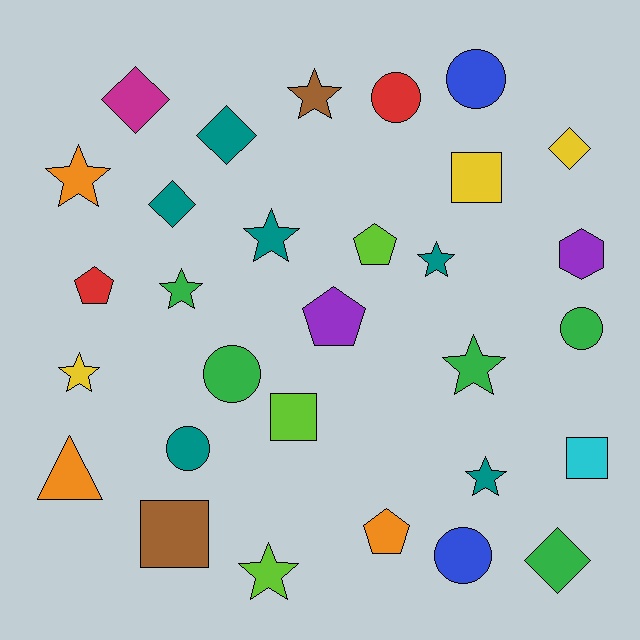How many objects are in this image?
There are 30 objects.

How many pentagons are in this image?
There are 4 pentagons.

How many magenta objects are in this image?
There is 1 magenta object.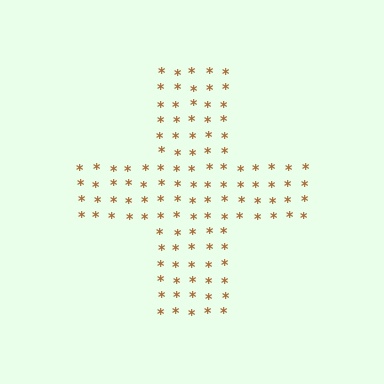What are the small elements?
The small elements are asterisks.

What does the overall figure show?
The overall figure shows a cross.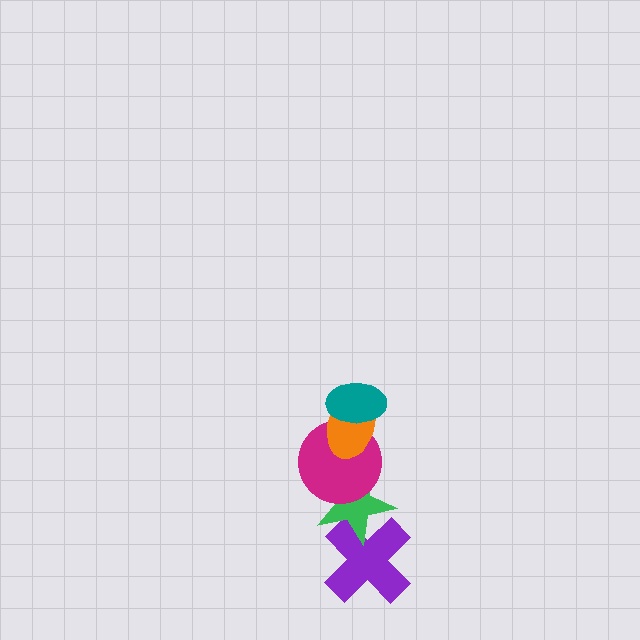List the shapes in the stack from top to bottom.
From top to bottom: the teal ellipse, the orange ellipse, the magenta circle, the green star, the purple cross.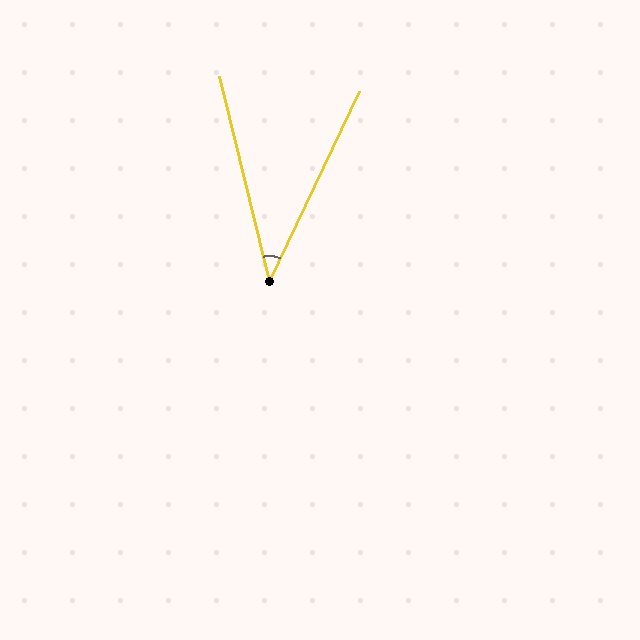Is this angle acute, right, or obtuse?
It is acute.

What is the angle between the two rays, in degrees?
Approximately 39 degrees.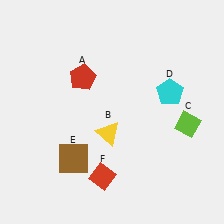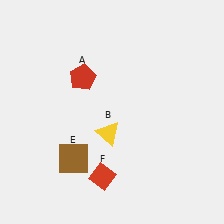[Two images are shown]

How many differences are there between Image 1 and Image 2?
There are 2 differences between the two images.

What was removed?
The lime diamond (C), the cyan pentagon (D) were removed in Image 2.